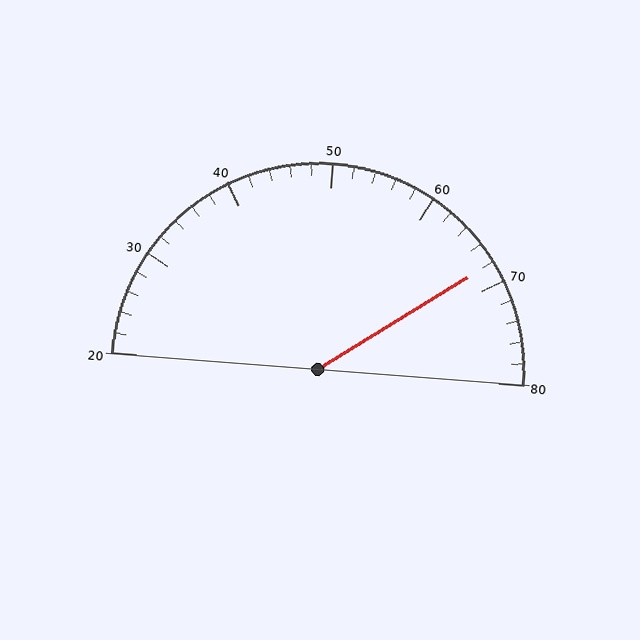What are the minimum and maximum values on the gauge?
The gauge ranges from 20 to 80.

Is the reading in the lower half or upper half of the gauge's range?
The reading is in the upper half of the range (20 to 80).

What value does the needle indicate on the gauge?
The needle indicates approximately 68.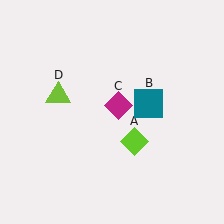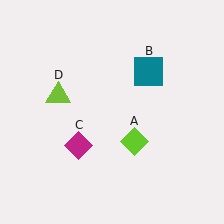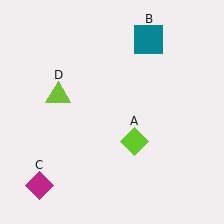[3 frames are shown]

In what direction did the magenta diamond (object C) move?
The magenta diamond (object C) moved down and to the left.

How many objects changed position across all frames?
2 objects changed position: teal square (object B), magenta diamond (object C).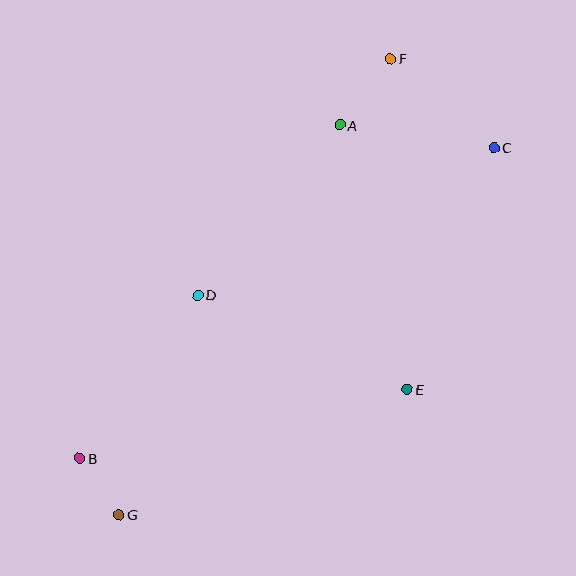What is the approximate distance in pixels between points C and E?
The distance between C and E is approximately 257 pixels.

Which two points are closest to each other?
Points B and G are closest to each other.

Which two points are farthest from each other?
Points F and G are farthest from each other.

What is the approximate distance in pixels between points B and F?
The distance between B and F is approximately 506 pixels.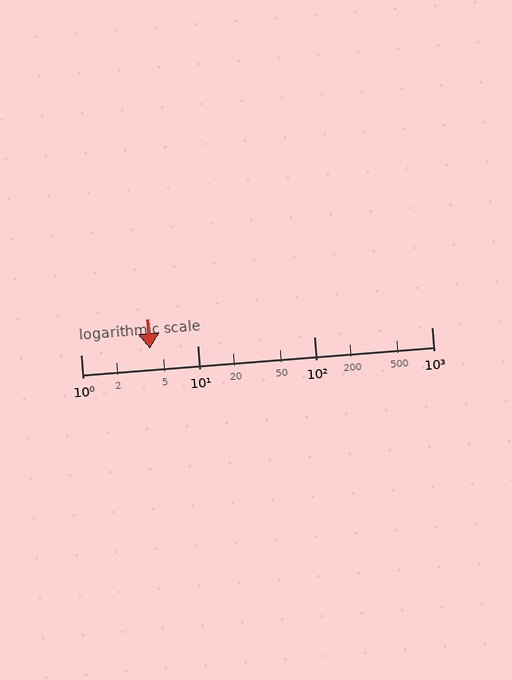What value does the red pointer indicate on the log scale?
The pointer indicates approximately 3.9.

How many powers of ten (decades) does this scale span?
The scale spans 3 decades, from 1 to 1000.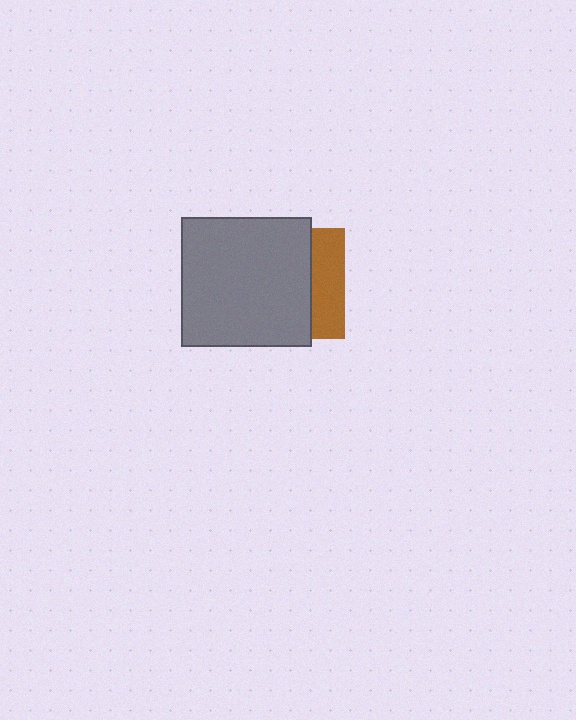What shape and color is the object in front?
The object in front is a gray rectangle.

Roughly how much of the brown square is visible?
A small part of it is visible (roughly 31%).